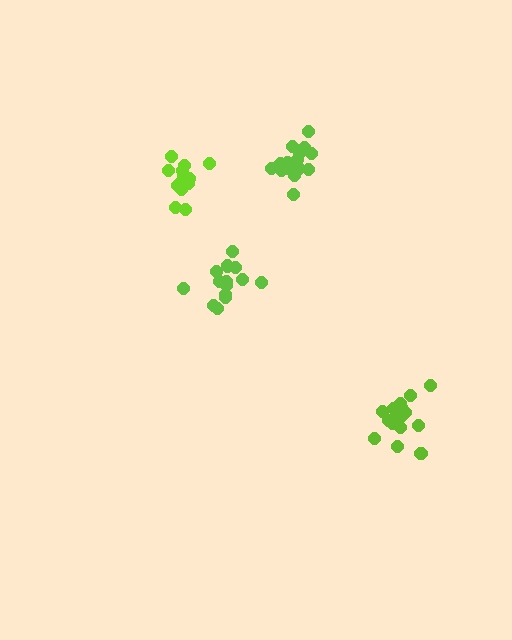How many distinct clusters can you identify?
There are 4 distinct clusters.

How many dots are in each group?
Group 1: 17 dots, Group 2: 18 dots, Group 3: 14 dots, Group 4: 14 dots (63 total).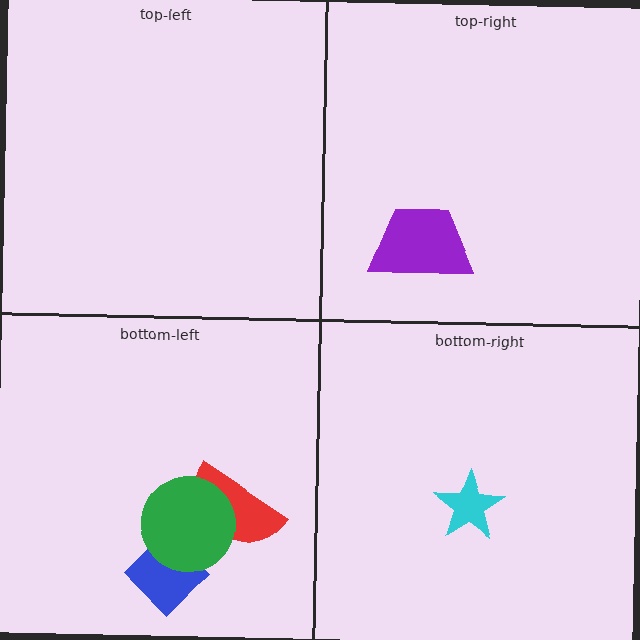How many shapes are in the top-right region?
1.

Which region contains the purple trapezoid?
The top-right region.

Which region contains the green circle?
The bottom-left region.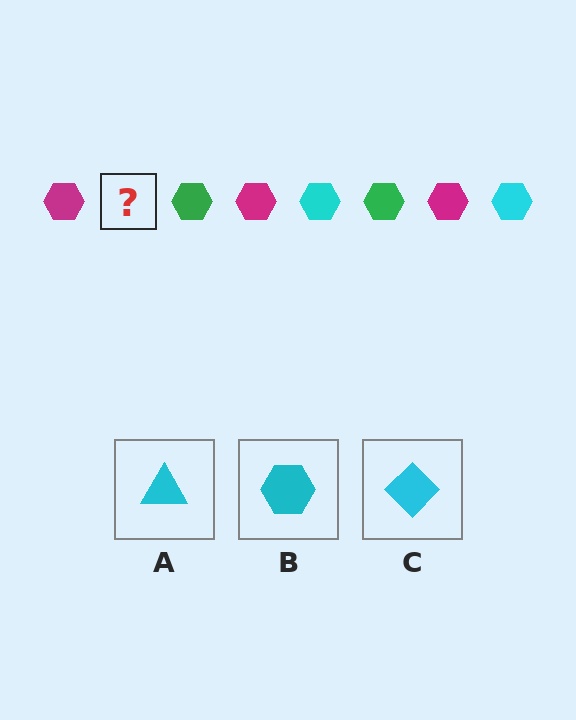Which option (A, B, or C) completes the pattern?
B.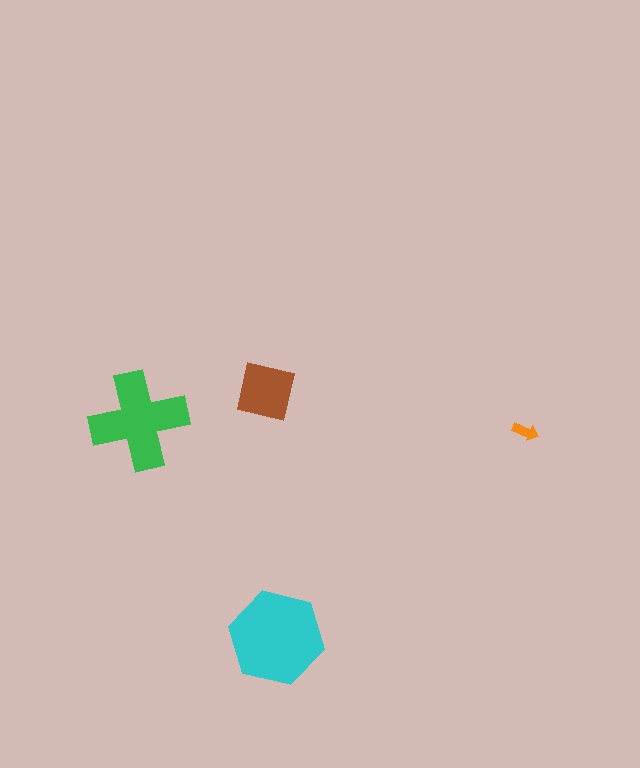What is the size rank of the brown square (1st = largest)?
3rd.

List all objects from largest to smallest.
The cyan hexagon, the green cross, the brown square, the orange arrow.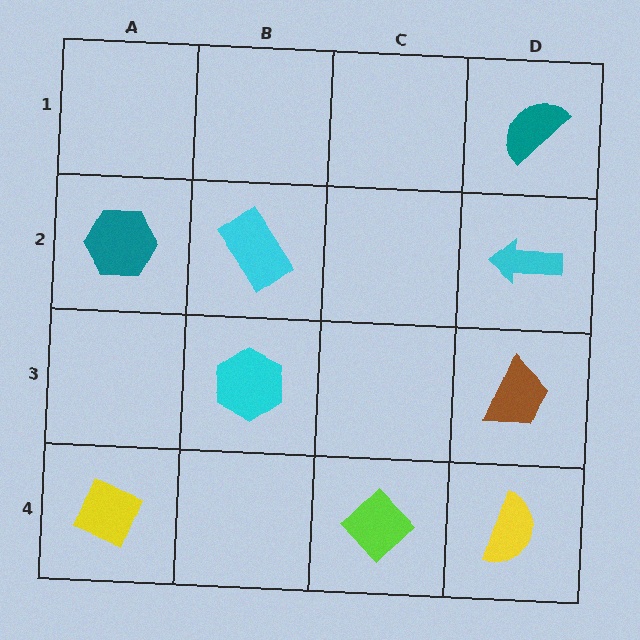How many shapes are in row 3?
2 shapes.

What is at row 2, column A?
A teal hexagon.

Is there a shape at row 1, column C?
No, that cell is empty.